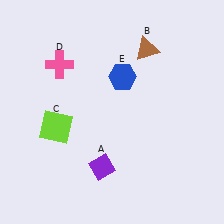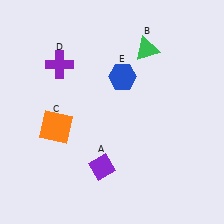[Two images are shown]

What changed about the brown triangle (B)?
In Image 1, B is brown. In Image 2, it changed to green.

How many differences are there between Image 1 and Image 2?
There are 3 differences between the two images.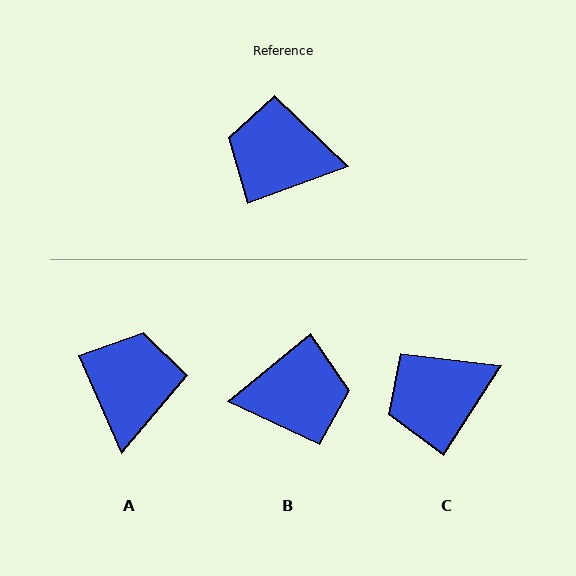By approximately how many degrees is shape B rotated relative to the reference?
Approximately 161 degrees clockwise.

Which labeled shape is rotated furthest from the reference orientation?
B, about 161 degrees away.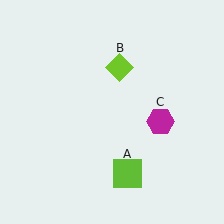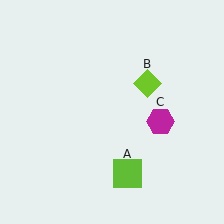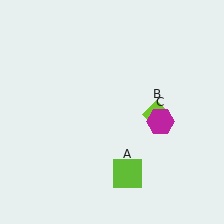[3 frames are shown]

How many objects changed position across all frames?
1 object changed position: lime diamond (object B).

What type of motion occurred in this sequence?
The lime diamond (object B) rotated clockwise around the center of the scene.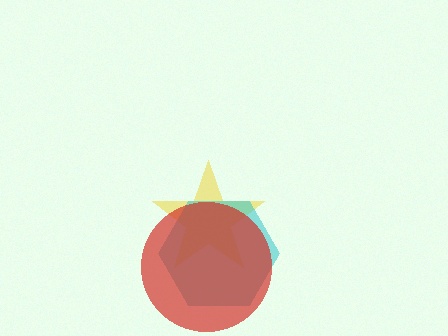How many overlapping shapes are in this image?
There are 3 overlapping shapes in the image.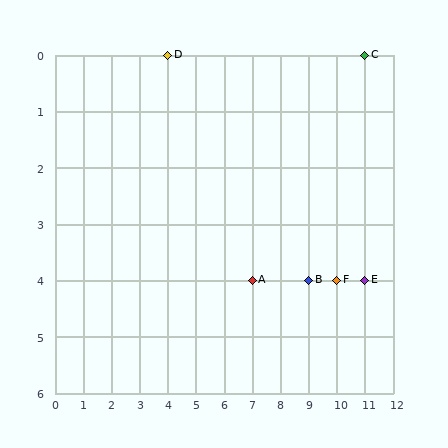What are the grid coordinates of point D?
Point D is at grid coordinates (4, 0).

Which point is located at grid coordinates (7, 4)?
Point A is at (7, 4).